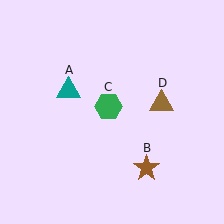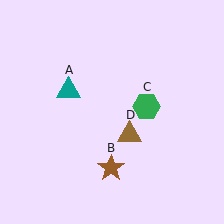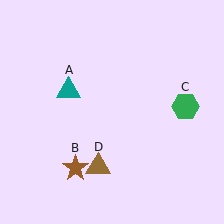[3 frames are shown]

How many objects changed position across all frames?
3 objects changed position: brown star (object B), green hexagon (object C), brown triangle (object D).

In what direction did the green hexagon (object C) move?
The green hexagon (object C) moved right.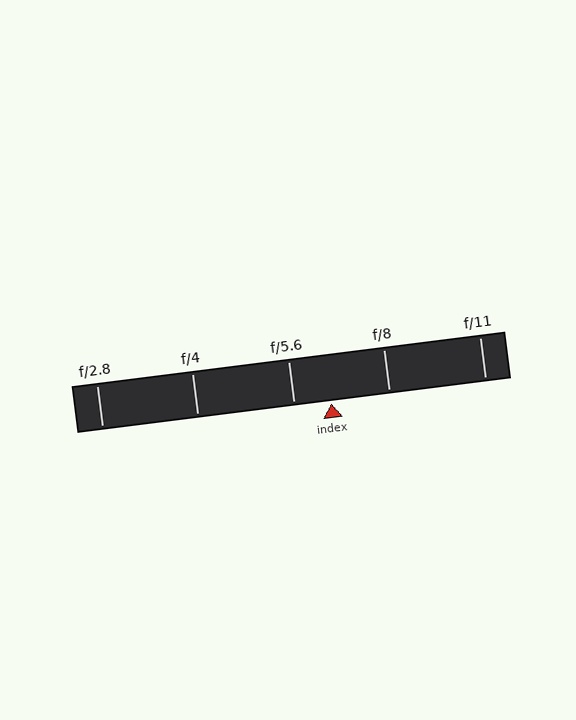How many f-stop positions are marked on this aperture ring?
There are 5 f-stop positions marked.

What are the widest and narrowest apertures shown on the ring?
The widest aperture shown is f/2.8 and the narrowest is f/11.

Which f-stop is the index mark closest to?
The index mark is closest to f/5.6.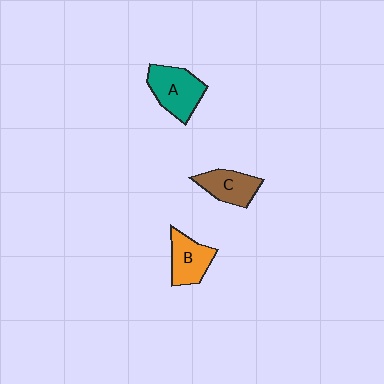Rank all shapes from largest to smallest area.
From largest to smallest: A (teal), B (orange), C (brown).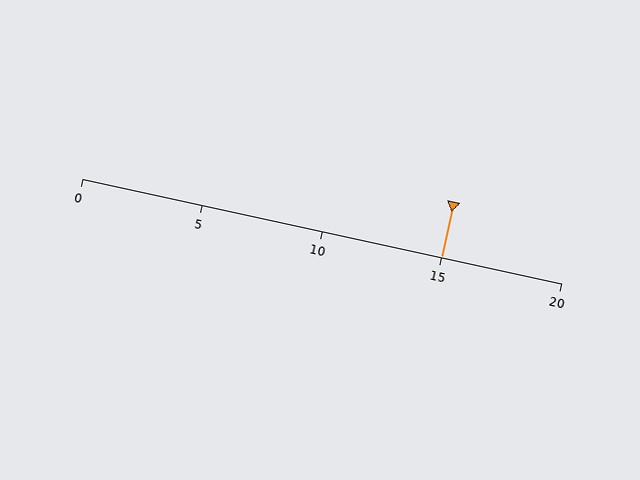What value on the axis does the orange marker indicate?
The marker indicates approximately 15.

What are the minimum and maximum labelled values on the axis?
The axis runs from 0 to 20.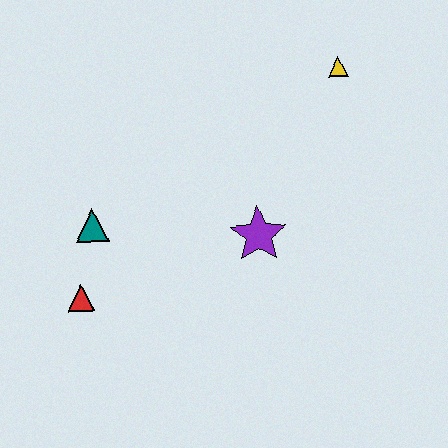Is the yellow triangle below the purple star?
No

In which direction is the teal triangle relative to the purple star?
The teal triangle is to the left of the purple star.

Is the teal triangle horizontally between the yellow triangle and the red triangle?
Yes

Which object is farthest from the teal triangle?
The yellow triangle is farthest from the teal triangle.